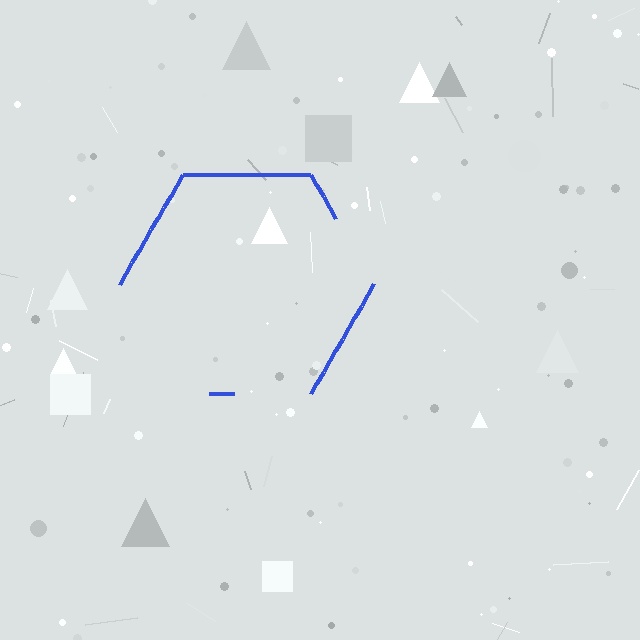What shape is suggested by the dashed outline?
The dashed outline suggests a hexagon.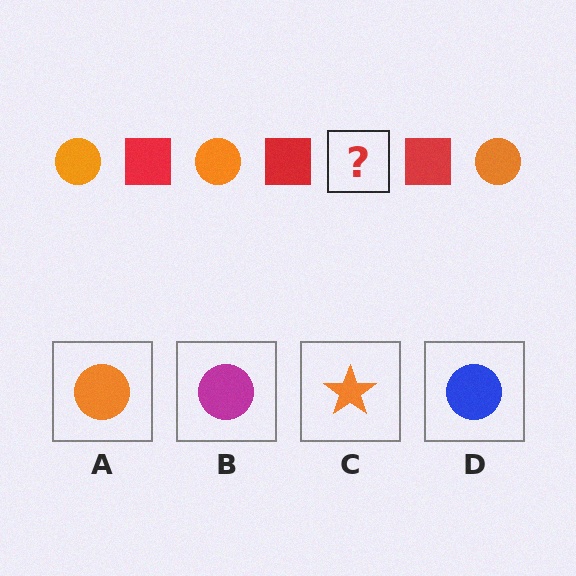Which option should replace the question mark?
Option A.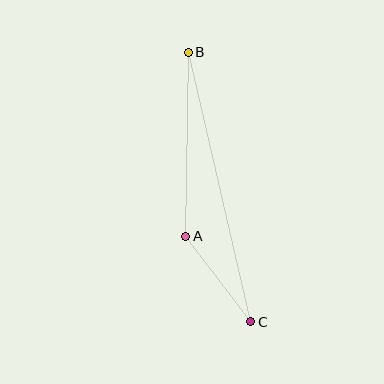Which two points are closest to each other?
Points A and C are closest to each other.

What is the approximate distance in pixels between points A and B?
The distance between A and B is approximately 184 pixels.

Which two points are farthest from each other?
Points B and C are farthest from each other.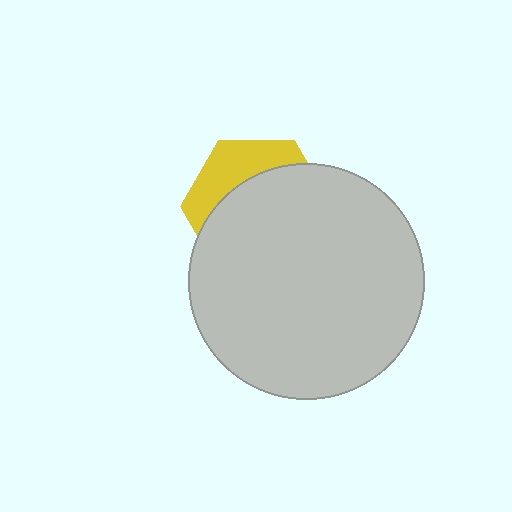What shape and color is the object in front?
The object in front is a light gray circle.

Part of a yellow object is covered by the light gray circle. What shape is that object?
It is a hexagon.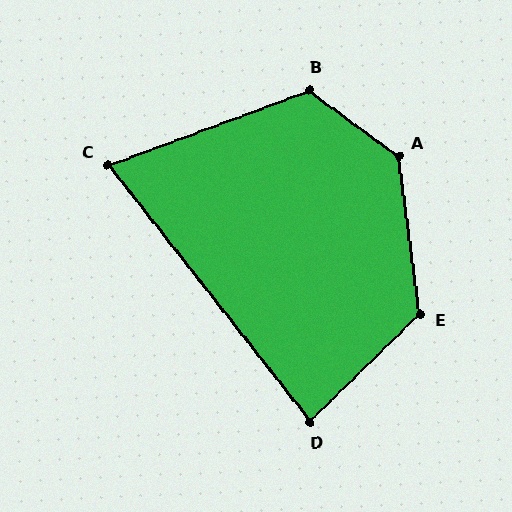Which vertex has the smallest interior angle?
C, at approximately 72 degrees.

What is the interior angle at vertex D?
Approximately 84 degrees (acute).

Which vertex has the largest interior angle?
A, at approximately 134 degrees.